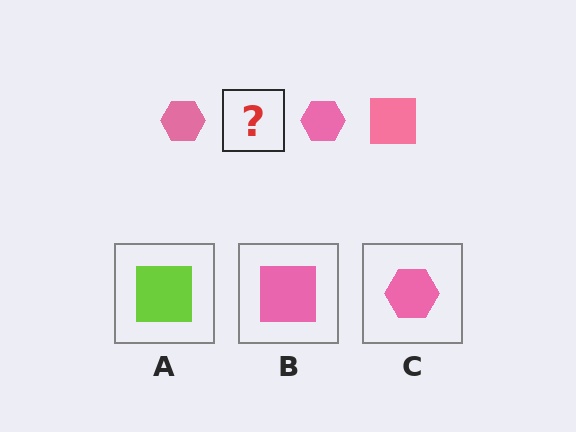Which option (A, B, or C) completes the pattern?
B.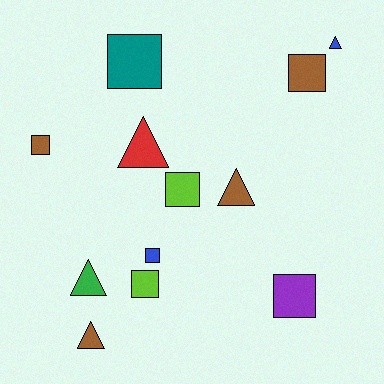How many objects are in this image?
There are 12 objects.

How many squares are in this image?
There are 7 squares.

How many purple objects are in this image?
There is 1 purple object.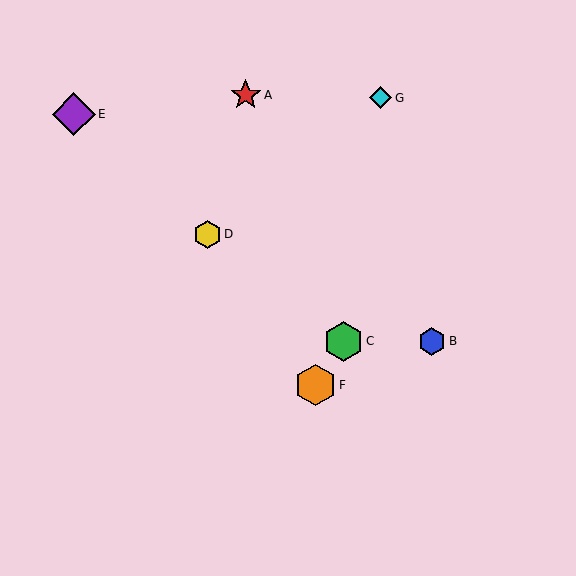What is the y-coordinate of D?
Object D is at y≈234.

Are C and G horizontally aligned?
No, C is at y≈341 and G is at y≈98.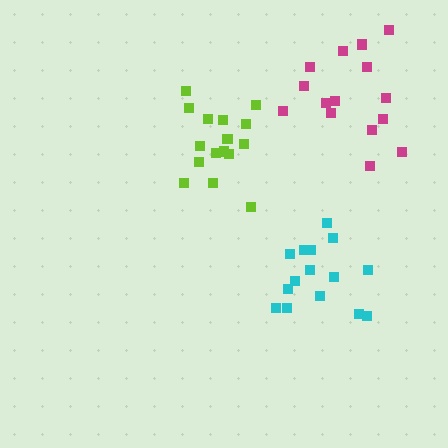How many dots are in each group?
Group 1: 16 dots, Group 2: 15 dots, Group 3: 15 dots (46 total).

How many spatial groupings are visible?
There are 3 spatial groupings.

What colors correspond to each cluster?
The clusters are colored: lime, cyan, magenta.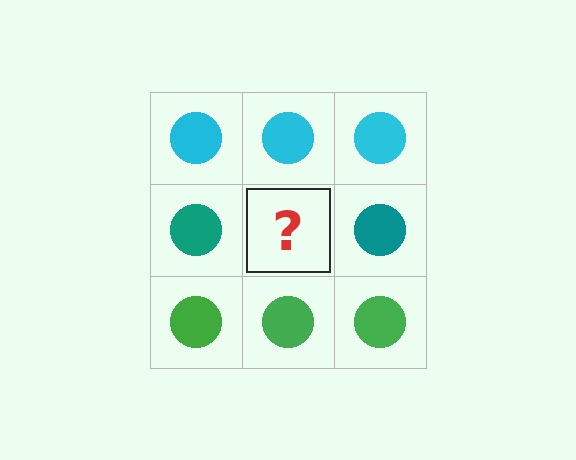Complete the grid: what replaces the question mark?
The question mark should be replaced with a teal circle.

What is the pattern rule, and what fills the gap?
The rule is that each row has a consistent color. The gap should be filled with a teal circle.